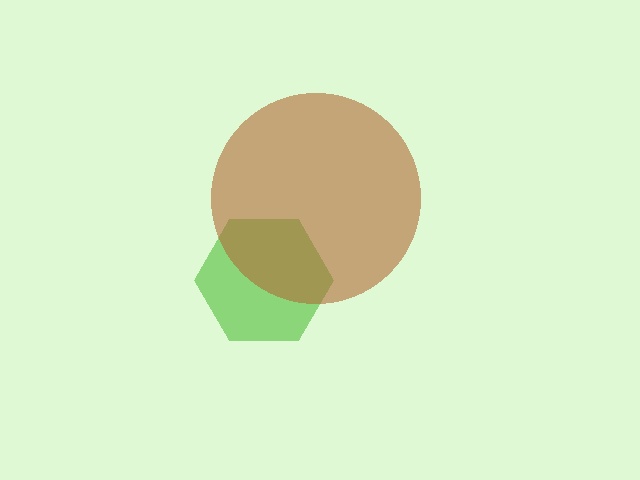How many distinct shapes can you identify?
There are 2 distinct shapes: a lime hexagon, a brown circle.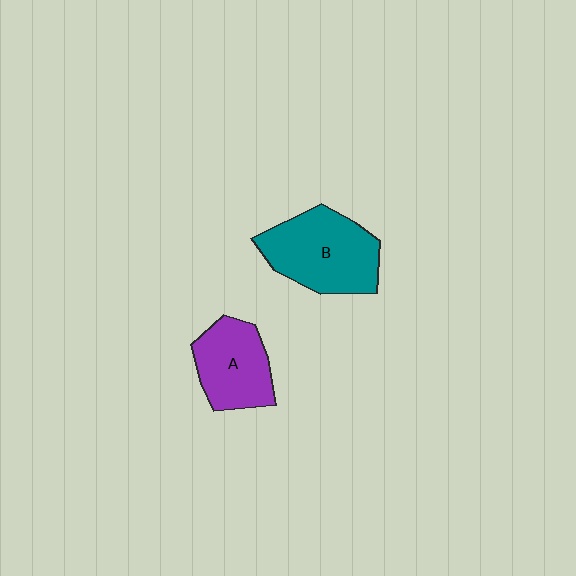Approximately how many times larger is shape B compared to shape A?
Approximately 1.3 times.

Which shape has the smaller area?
Shape A (purple).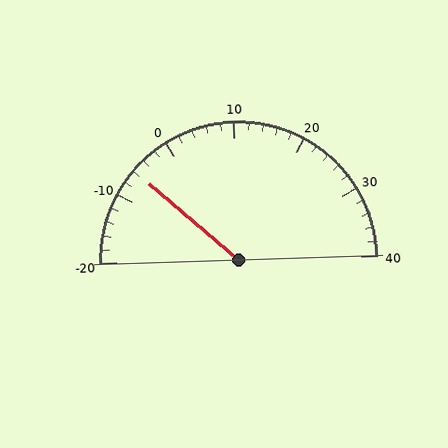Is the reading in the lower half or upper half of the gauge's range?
The reading is in the lower half of the range (-20 to 40).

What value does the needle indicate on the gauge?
The needle indicates approximately -6.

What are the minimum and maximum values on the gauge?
The gauge ranges from -20 to 40.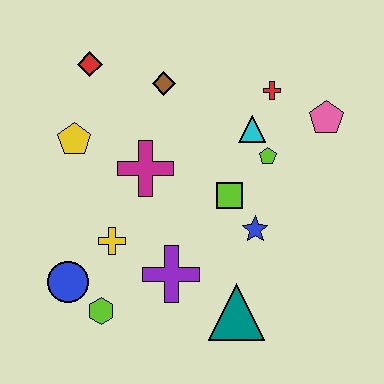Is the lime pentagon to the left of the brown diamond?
No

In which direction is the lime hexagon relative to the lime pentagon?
The lime hexagon is to the left of the lime pentagon.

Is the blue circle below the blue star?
Yes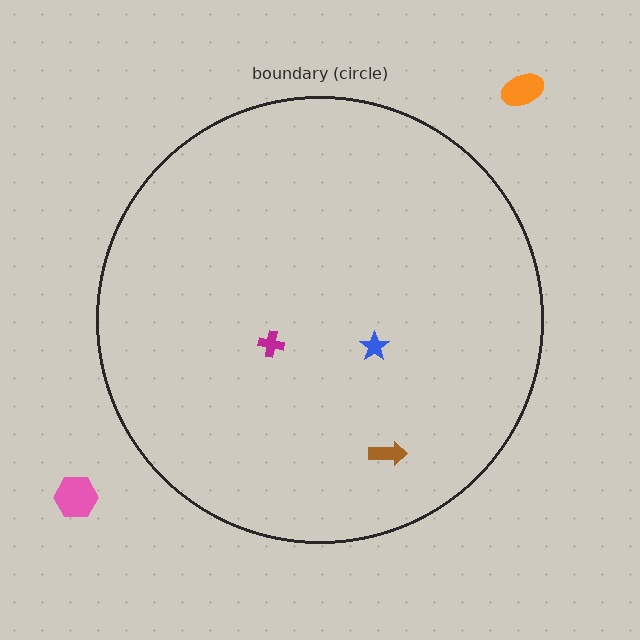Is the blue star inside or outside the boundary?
Inside.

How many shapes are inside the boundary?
3 inside, 2 outside.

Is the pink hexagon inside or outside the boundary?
Outside.